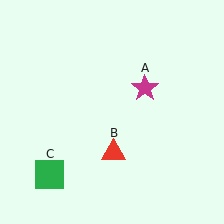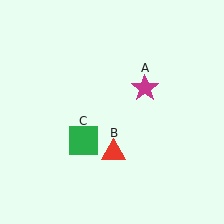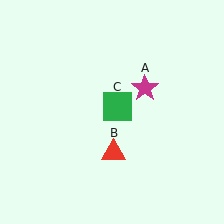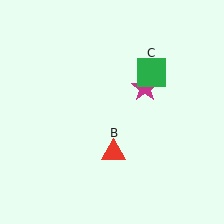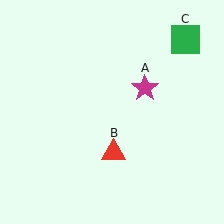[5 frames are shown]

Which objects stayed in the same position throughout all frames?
Magenta star (object A) and red triangle (object B) remained stationary.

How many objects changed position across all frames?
1 object changed position: green square (object C).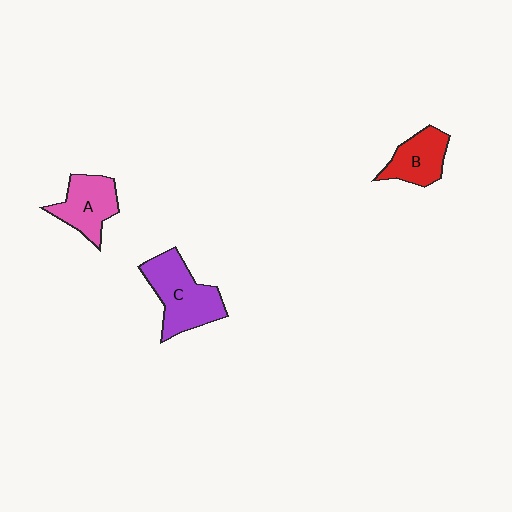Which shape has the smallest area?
Shape B (red).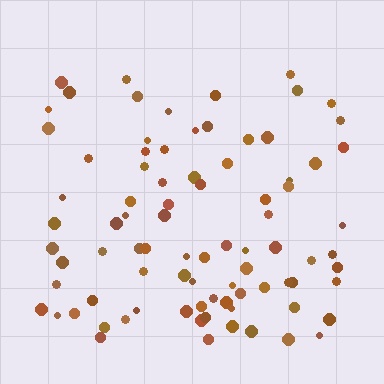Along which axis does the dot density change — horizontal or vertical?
Vertical.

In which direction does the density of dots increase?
From top to bottom, with the bottom side densest.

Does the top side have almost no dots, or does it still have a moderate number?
Still a moderate number, just noticeably fewer than the bottom.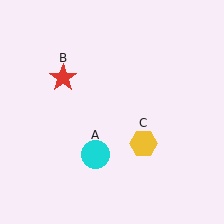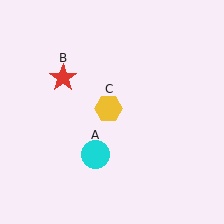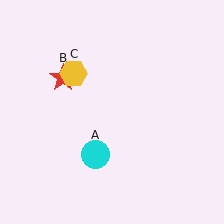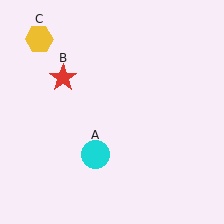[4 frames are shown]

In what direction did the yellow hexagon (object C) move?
The yellow hexagon (object C) moved up and to the left.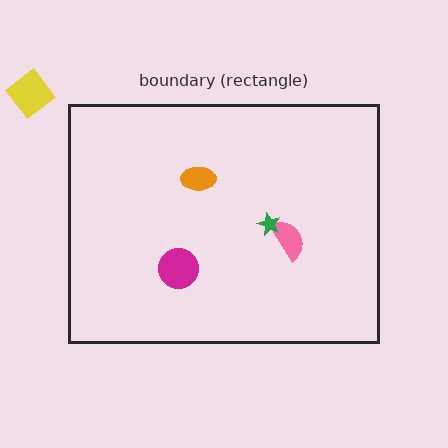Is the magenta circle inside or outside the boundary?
Inside.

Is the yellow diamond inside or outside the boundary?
Outside.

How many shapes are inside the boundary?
4 inside, 1 outside.